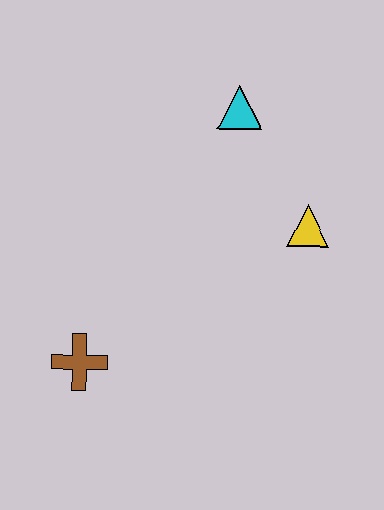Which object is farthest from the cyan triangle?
The brown cross is farthest from the cyan triangle.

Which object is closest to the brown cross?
The yellow triangle is closest to the brown cross.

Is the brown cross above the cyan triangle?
No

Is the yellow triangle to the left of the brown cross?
No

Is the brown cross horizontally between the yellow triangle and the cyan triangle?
No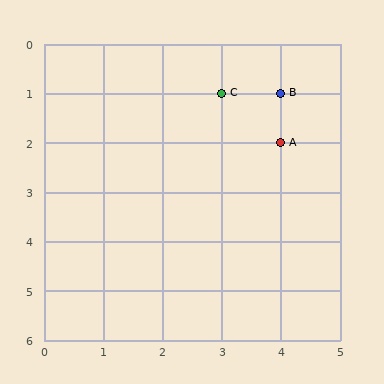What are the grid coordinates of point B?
Point B is at grid coordinates (4, 1).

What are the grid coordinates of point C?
Point C is at grid coordinates (3, 1).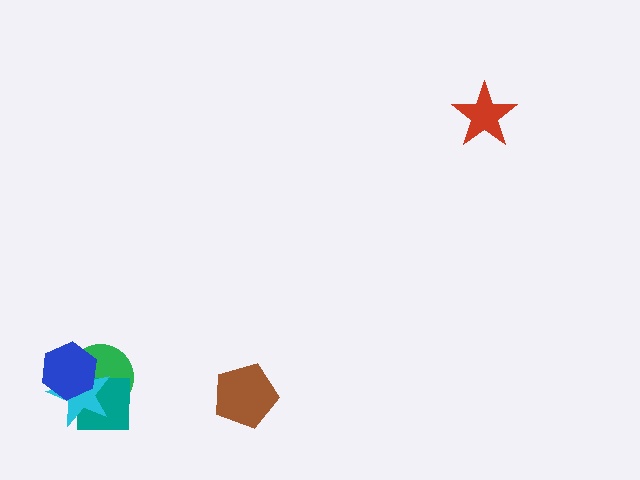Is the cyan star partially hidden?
Yes, it is partially covered by another shape.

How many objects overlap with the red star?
0 objects overlap with the red star.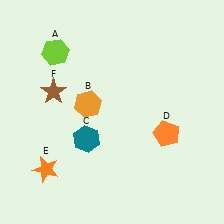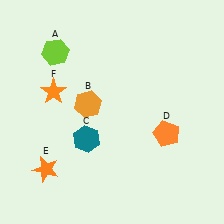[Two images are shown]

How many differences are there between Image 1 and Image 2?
There is 1 difference between the two images.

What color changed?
The star (F) changed from brown in Image 1 to orange in Image 2.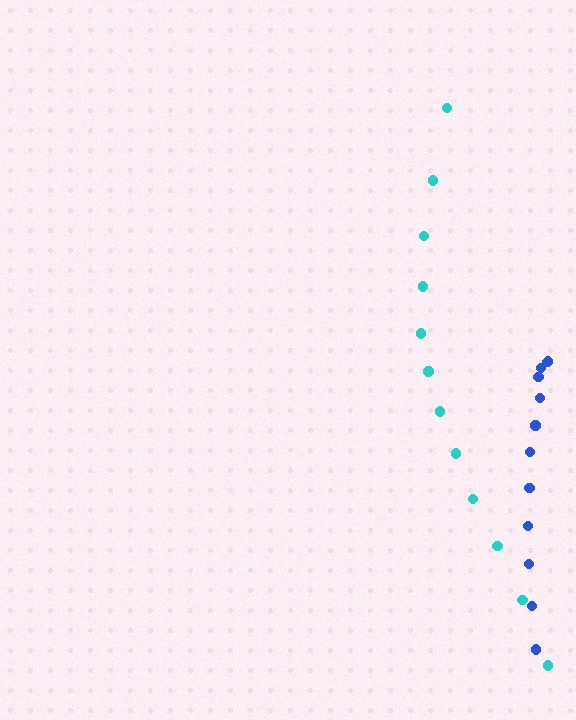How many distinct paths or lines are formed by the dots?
There are 2 distinct paths.